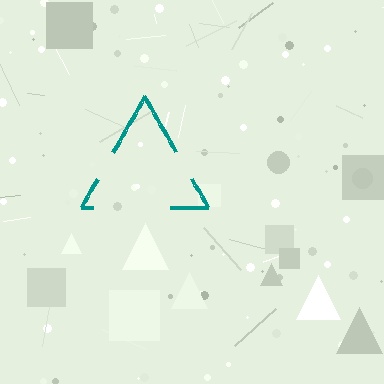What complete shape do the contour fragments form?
The contour fragments form a triangle.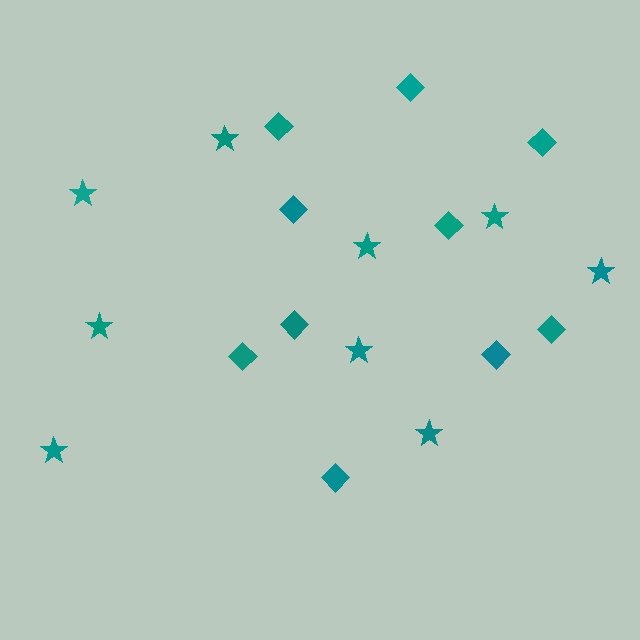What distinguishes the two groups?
There are 2 groups: one group of stars (9) and one group of diamonds (10).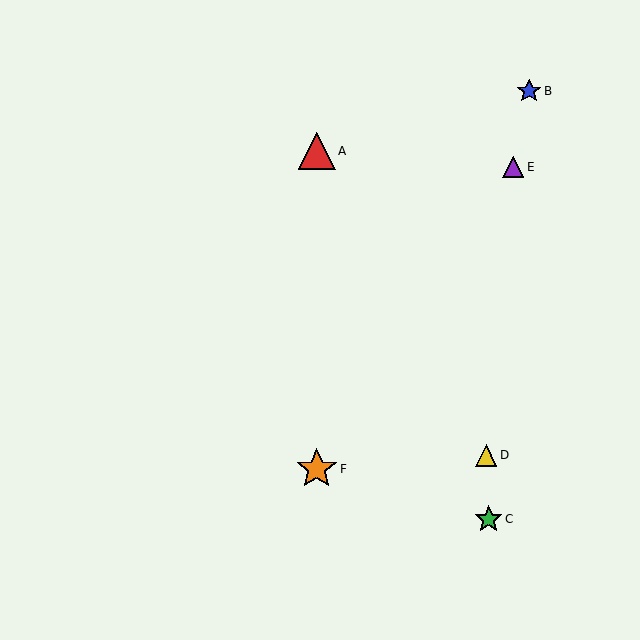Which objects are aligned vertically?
Objects A, F are aligned vertically.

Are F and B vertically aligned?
No, F is at x≈317 and B is at x≈529.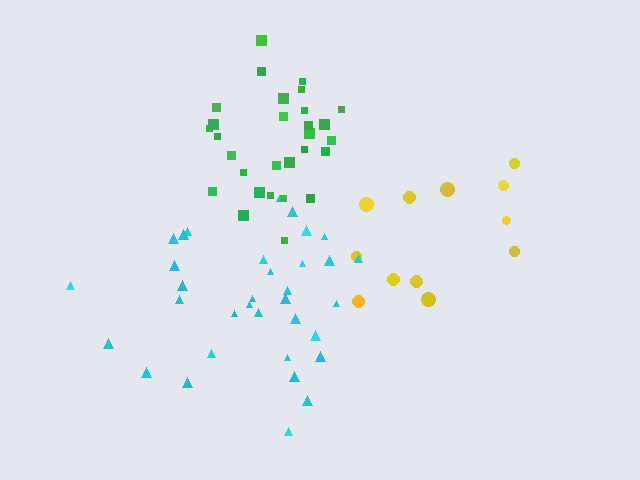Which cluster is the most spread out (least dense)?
Yellow.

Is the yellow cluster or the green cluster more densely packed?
Green.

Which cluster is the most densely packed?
Green.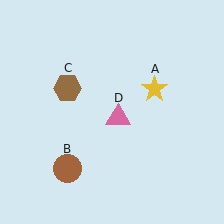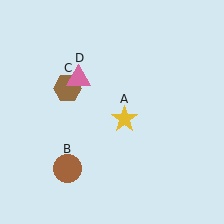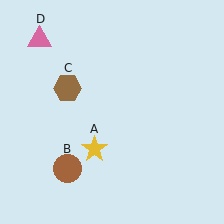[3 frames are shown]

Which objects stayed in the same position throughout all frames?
Brown circle (object B) and brown hexagon (object C) remained stationary.